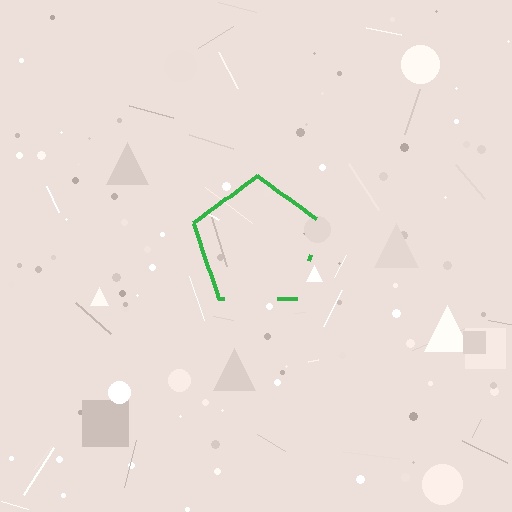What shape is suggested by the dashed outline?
The dashed outline suggests a pentagon.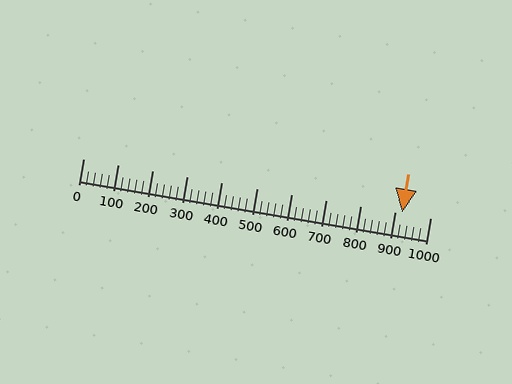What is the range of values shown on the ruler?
The ruler shows values from 0 to 1000.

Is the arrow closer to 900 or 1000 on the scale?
The arrow is closer to 900.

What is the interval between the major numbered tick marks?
The major tick marks are spaced 100 units apart.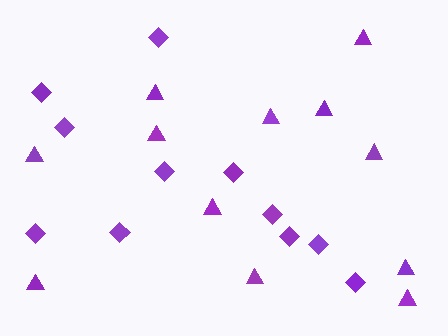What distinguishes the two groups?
There are 2 groups: one group of diamonds (11) and one group of triangles (12).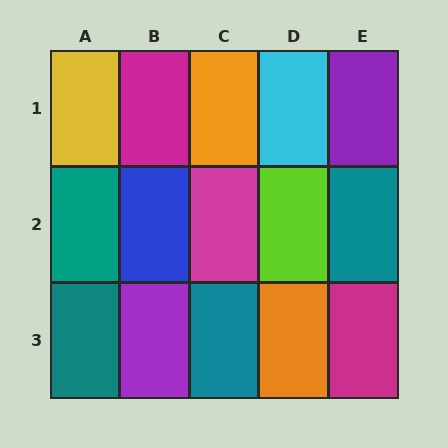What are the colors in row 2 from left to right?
Teal, blue, magenta, lime, teal.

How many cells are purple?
2 cells are purple.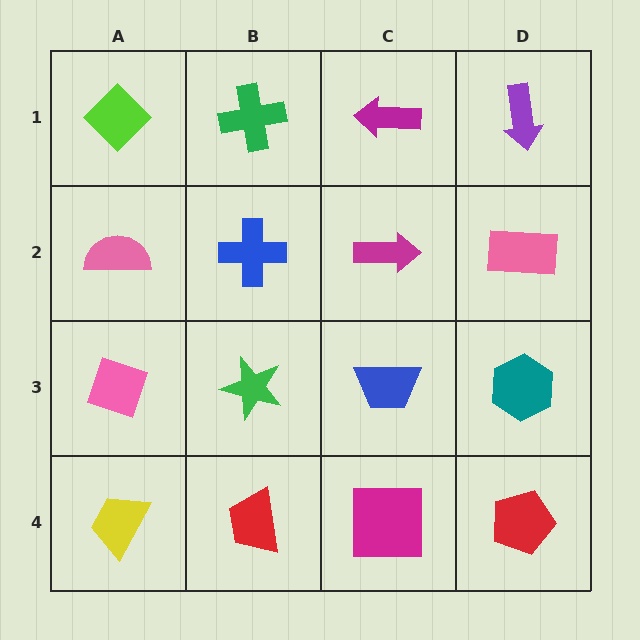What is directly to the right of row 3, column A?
A green star.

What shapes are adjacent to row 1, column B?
A blue cross (row 2, column B), a lime diamond (row 1, column A), a magenta arrow (row 1, column C).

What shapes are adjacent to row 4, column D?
A teal hexagon (row 3, column D), a magenta square (row 4, column C).